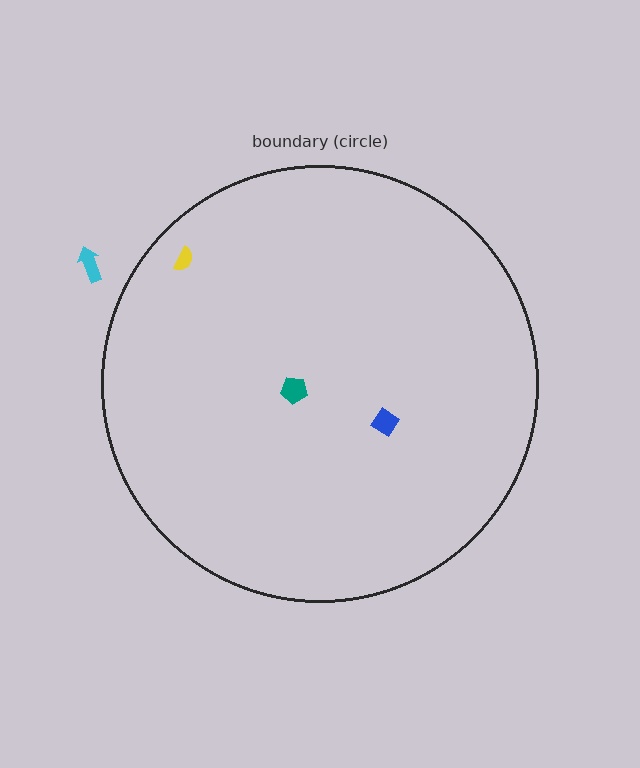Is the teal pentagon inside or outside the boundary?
Inside.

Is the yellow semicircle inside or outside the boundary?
Inside.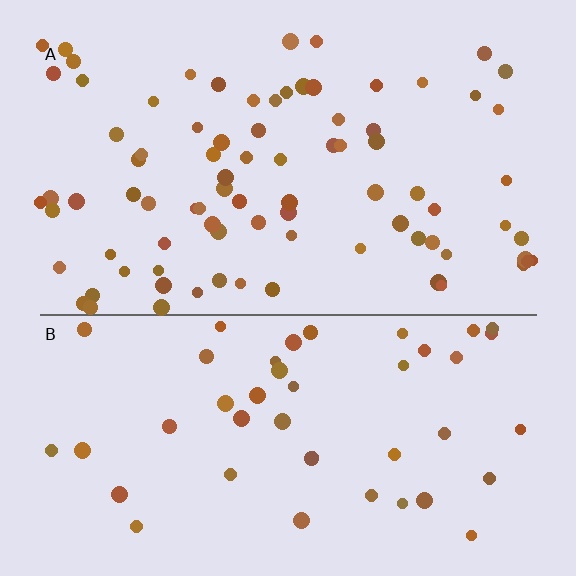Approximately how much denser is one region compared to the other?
Approximately 1.8× — region A over region B.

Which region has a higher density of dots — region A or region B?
A (the top).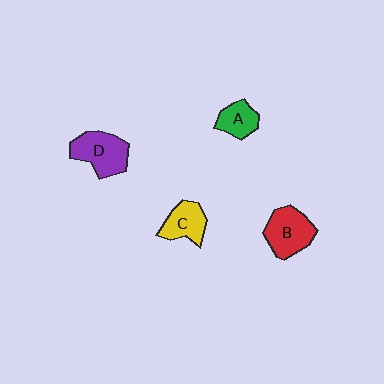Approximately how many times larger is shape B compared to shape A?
Approximately 1.6 times.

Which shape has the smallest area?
Shape A (green).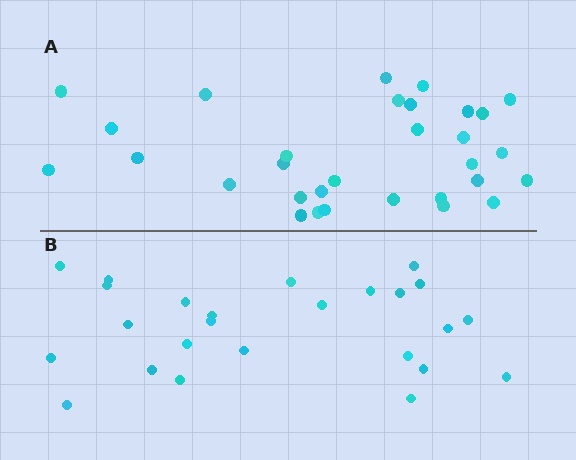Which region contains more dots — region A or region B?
Region A (the top region) has more dots.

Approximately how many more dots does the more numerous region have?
Region A has about 6 more dots than region B.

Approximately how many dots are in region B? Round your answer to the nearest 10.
About 20 dots. (The exact count is 25, which rounds to 20.)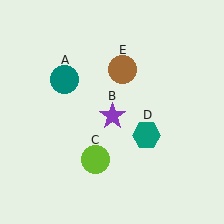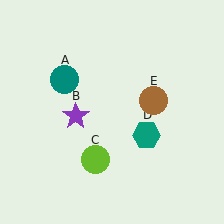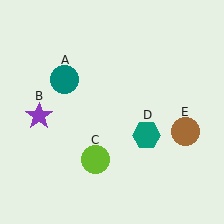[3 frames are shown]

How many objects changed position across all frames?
2 objects changed position: purple star (object B), brown circle (object E).